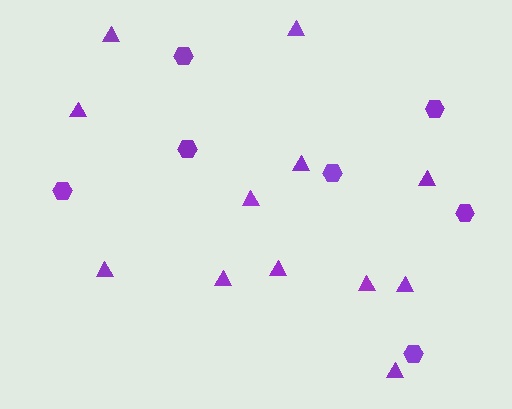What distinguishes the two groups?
There are 2 groups: one group of hexagons (7) and one group of triangles (12).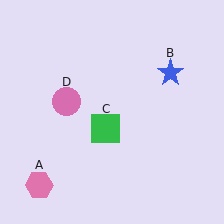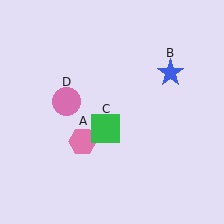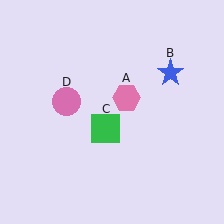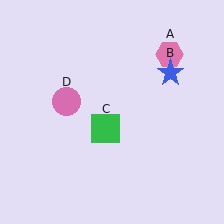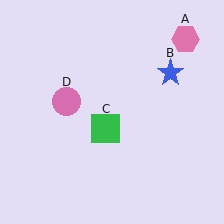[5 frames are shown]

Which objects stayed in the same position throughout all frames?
Blue star (object B) and green square (object C) and pink circle (object D) remained stationary.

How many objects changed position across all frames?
1 object changed position: pink hexagon (object A).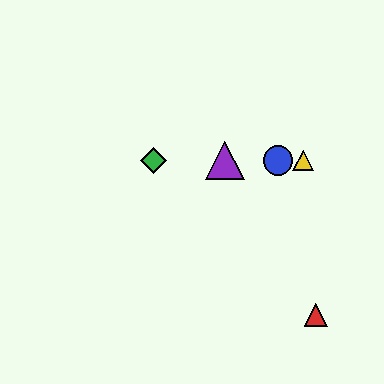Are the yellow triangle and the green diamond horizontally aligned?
Yes, both are at y≈160.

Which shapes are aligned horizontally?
The blue circle, the green diamond, the yellow triangle, the purple triangle are aligned horizontally.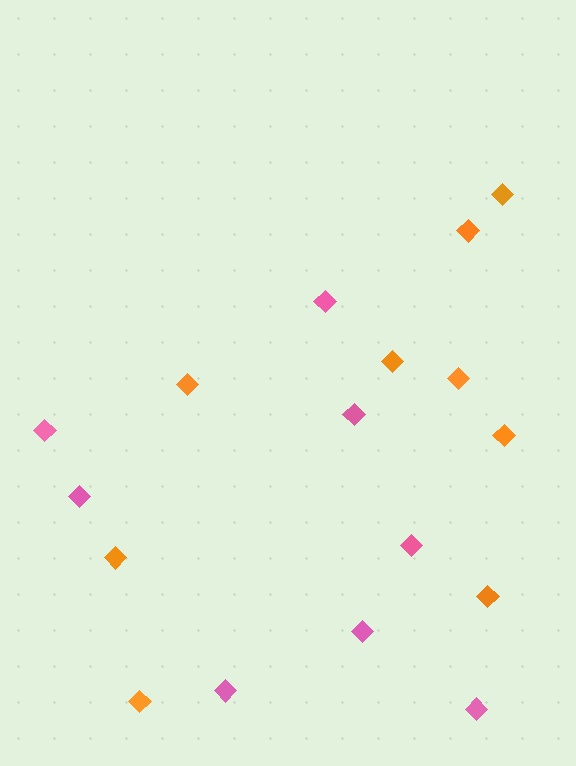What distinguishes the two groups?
There are 2 groups: one group of orange diamonds (9) and one group of pink diamonds (8).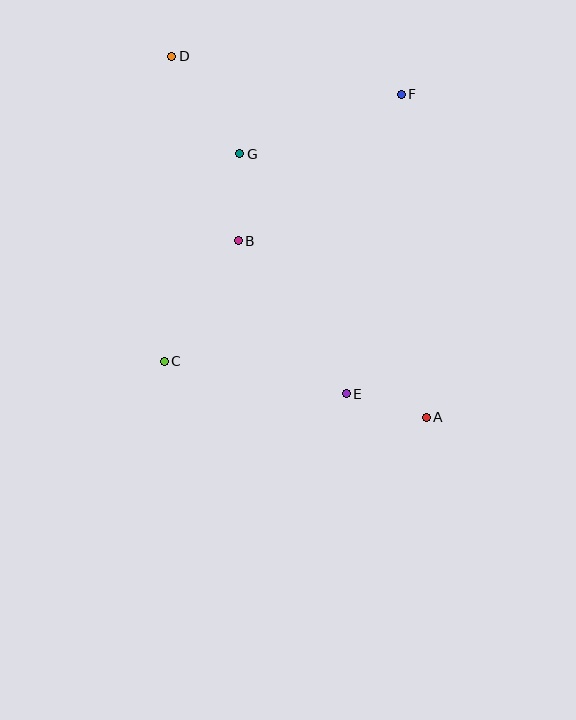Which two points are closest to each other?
Points A and E are closest to each other.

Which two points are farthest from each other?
Points A and D are farthest from each other.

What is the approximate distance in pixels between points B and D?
The distance between B and D is approximately 196 pixels.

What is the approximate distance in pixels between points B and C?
The distance between B and C is approximately 141 pixels.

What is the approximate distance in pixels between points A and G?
The distance between A and G is approximately 323 pixels.